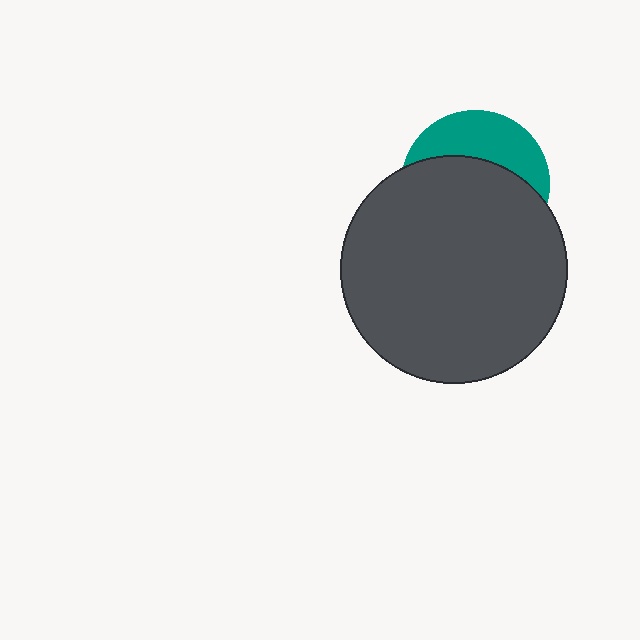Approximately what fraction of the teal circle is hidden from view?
Roughly 65% of the teal circle is hidden behind the dark gray circle.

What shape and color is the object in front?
The object in front is a dark gray circle.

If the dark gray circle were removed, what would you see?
You would see the complete teal circle.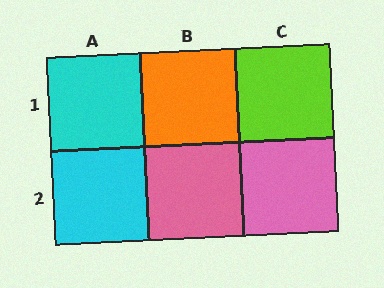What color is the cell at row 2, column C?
Pink.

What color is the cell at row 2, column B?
Pink.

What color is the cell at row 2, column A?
Cyan.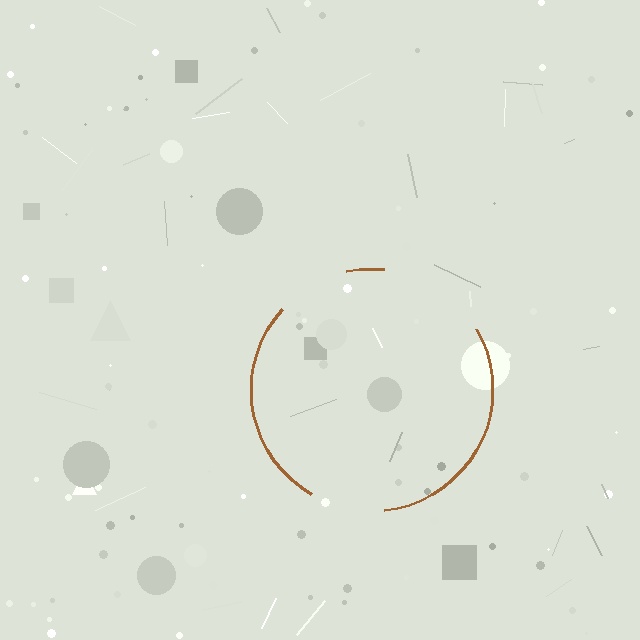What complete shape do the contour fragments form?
The contour fragments form a circle.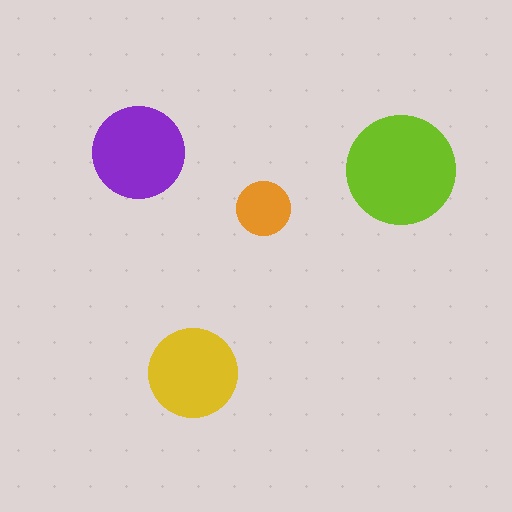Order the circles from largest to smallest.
the lime one, the purple one, the yellow one, the orange one.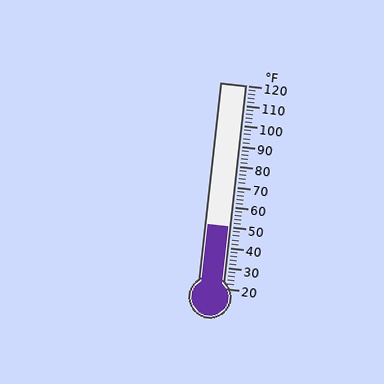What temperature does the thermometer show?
The thermometer shows approximately 50°F.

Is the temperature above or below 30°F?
The temperature is above 30°F.